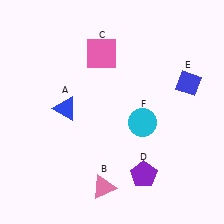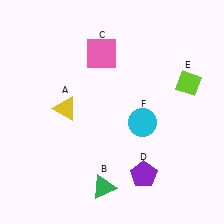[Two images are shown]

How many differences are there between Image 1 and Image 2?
There are 3 differences between the two images.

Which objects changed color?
A changed from blue to yellow. B changed from pink to green. E changed from blue to lime.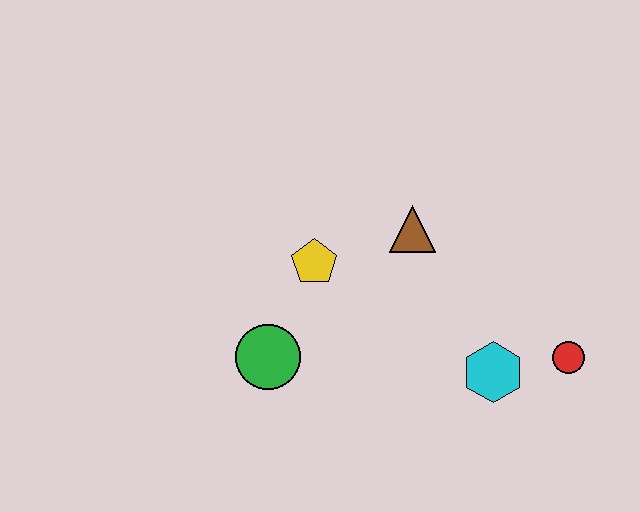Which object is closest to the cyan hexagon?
The red circle is closest to the cyan hexagon.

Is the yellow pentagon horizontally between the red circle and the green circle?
Yes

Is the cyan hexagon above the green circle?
No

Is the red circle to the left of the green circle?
No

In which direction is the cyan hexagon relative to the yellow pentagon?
The cyan hexagon is to the right of the yellow pentagon.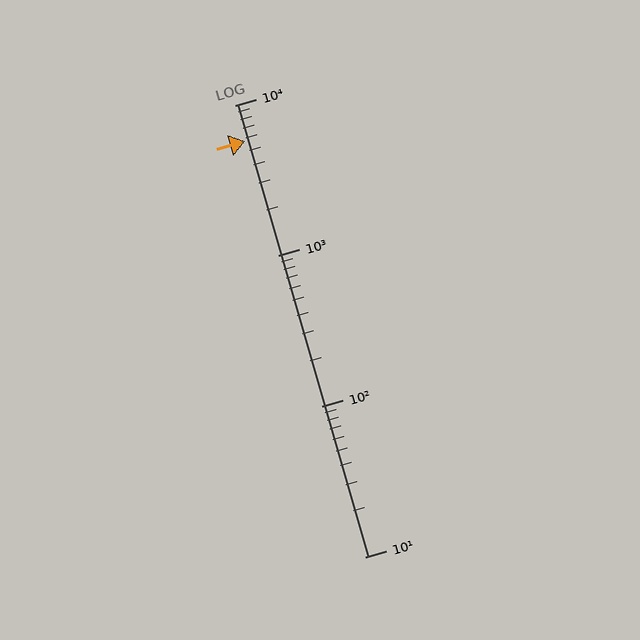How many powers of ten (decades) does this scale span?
The scale spans 3 decades, from 10 to 10000.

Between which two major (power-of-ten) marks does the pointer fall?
The pointer is between 1000 and 10000.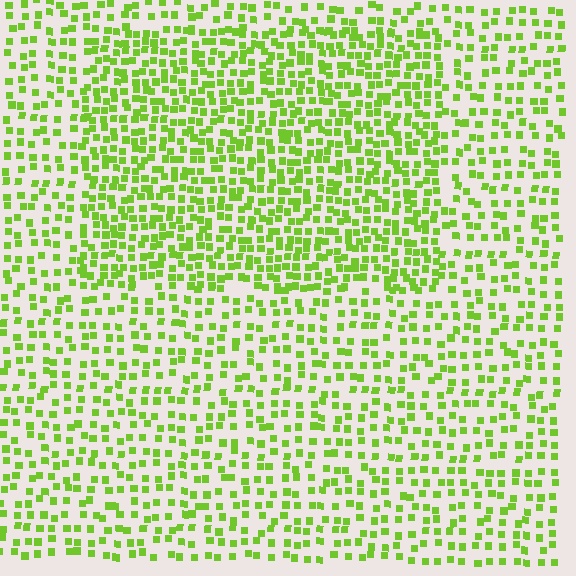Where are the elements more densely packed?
The elements are more densely packed inside the rectangle boundary.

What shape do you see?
I see a rectangle.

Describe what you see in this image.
The image contains small lime elements arranged at two different densities. A rectangle-shaped region is visible where the elements are more densely packed than the surrounding area.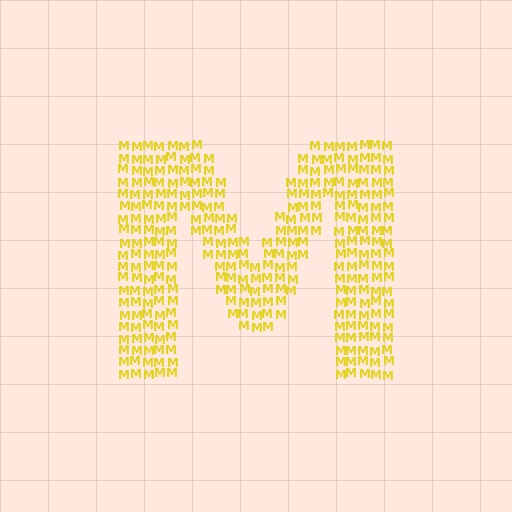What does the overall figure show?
The overall figure shows the letter M.